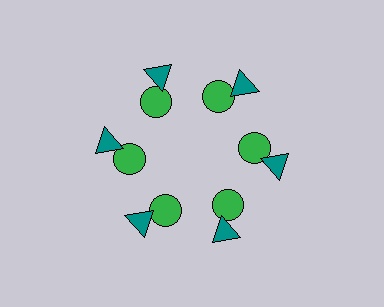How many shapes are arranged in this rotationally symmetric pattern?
There are 12 shapes, arranged in 6 groups of 2.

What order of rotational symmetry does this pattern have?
This pattern has 6-fold rotational symmetry.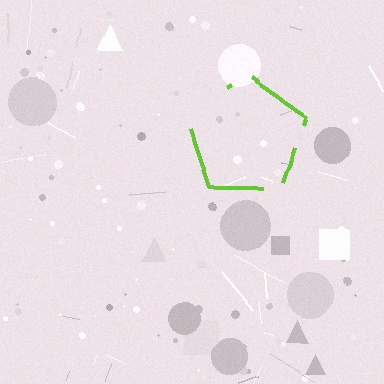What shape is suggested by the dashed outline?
The dashed outline suggests a pentagon.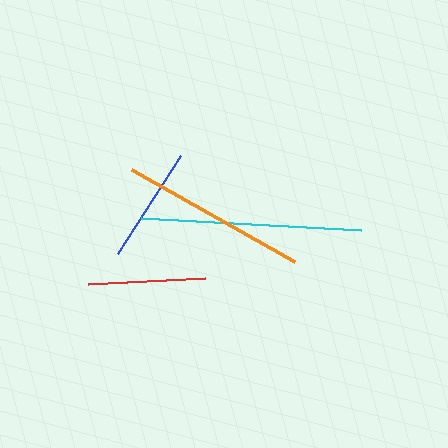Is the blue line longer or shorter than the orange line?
The orange line is longer than the blue line.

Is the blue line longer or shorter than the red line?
The red line is longer than the blue line.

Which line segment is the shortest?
The blue line is the shortest at approximately 117 pixels.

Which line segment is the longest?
The cyan line is the longest at approximately 220 pixels.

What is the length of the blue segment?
The blue segment is approximately 117 pixels long.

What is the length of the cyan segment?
The cyan segment is approximately 220 pixels long.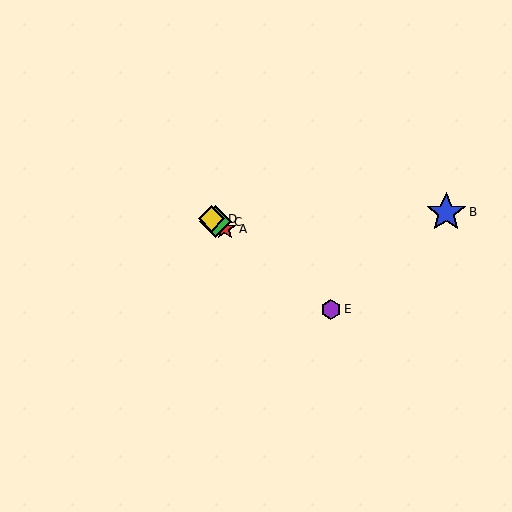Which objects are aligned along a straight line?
Objects A, C, D, E are aligned along a straight line.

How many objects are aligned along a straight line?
4 objects (A, C, D, E) are aligned along a straight line.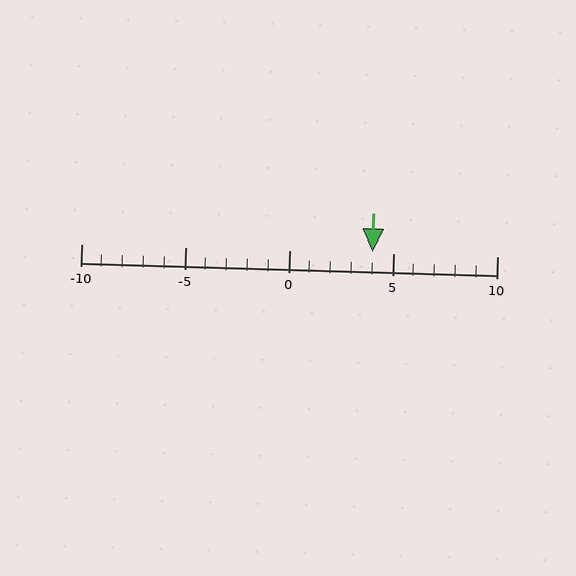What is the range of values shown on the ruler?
The ruler shows values from -10 to 10.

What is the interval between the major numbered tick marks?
The major tick marks are spaced 5 units apart.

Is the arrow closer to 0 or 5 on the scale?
The arrow is closer to 5.